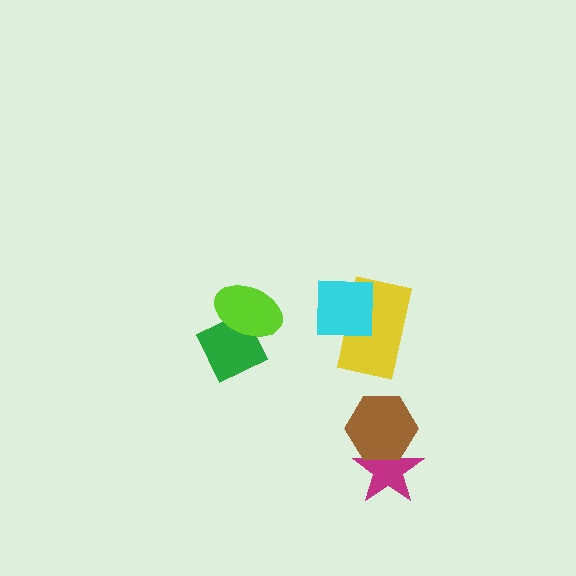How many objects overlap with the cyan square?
1 object overlaps with the cyan square.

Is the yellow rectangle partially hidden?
Yes, it is partially covered by another shape.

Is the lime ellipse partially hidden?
No, no other shape covers it.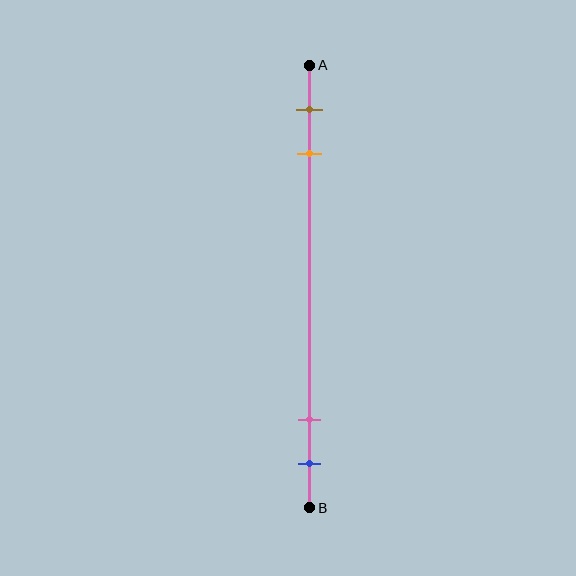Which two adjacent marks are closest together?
The pink and blue marks are the closest adjacent pair.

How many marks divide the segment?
There are 4 marks dividing the segment.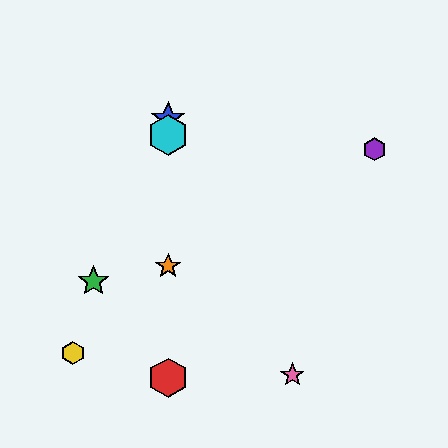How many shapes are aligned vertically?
4 shapes (the red hexagon, the blue star, the orange star, the cyan hexagon) are aligned vertically.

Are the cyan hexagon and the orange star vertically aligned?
Yes, both are at x≈168.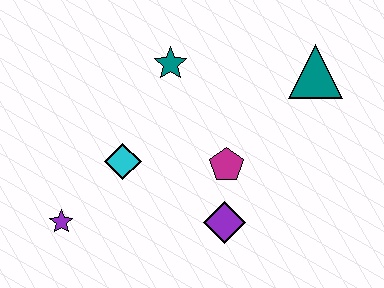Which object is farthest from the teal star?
The purple star is farthest from the teal star.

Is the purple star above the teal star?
No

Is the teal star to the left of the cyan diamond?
No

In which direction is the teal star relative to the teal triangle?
The teal star is to the left of the teal triangle.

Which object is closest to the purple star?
The cyan diamond is closest to the purple star.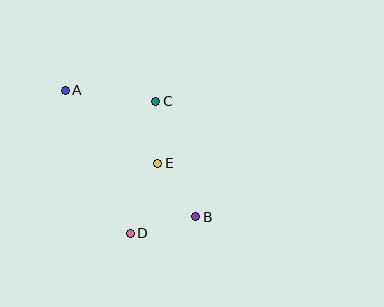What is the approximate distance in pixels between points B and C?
The distance between B and C is approximately 122 pixels.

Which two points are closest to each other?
Points C and E are closest to each other.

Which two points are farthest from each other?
Points A and B are farthest from each other.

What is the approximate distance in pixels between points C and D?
The distance between C and D is approximately 134 pixels.